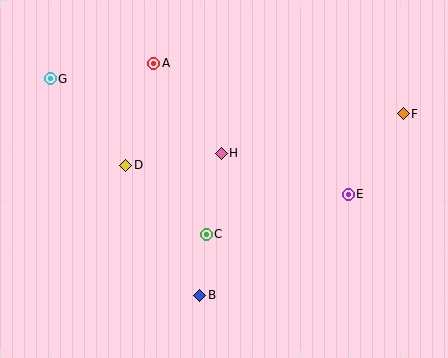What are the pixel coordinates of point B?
Point B is at (200, 295).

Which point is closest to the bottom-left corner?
Point B is closest to the bottom-left corner.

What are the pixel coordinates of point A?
Point A is at (154, 63).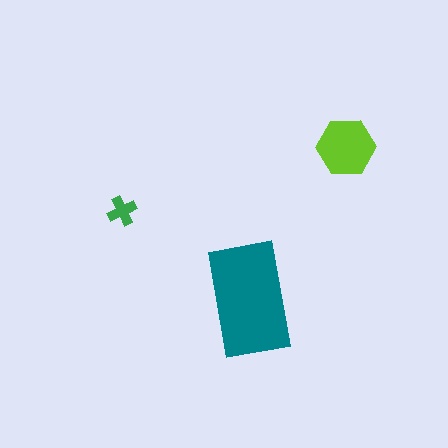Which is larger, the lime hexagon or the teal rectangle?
The teal rectangle.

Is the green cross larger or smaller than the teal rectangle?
Smaller.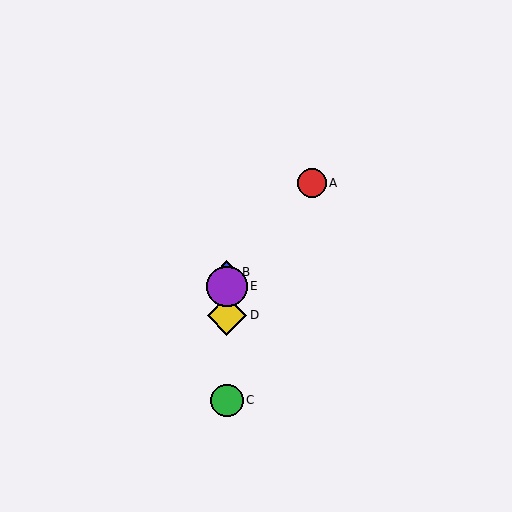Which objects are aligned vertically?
Objects B, C, D, E are aligned vertically.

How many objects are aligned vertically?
4 objects (B, C, D, E) are aligned vertically.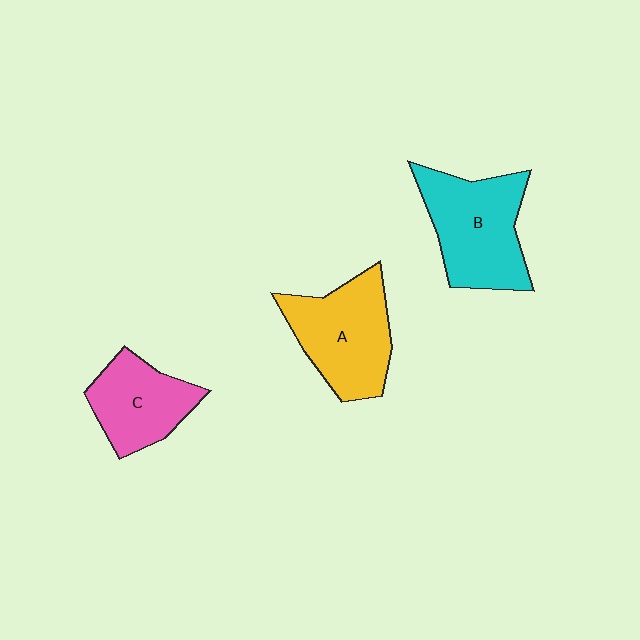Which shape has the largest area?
Shape B (cyan).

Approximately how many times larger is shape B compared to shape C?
Approximately 1.4 times.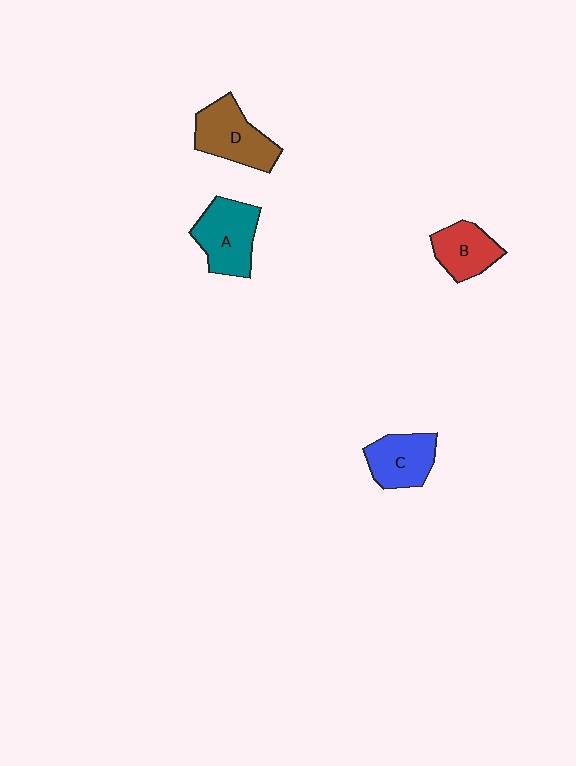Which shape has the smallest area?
Shape B (red).